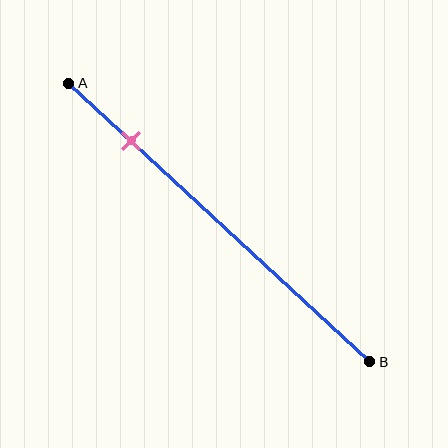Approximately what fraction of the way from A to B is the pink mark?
The pink mark is approximately 20% of the way from A to B.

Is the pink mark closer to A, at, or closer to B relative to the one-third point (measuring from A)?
The pink mark is closer to point A than the one-third point of segment AB.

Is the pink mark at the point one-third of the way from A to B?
No, the mark is at about 20% from A, not at the 33% one-third point.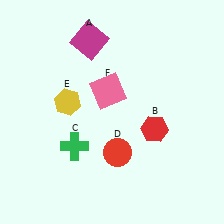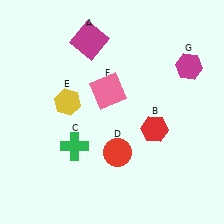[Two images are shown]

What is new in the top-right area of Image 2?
A magenta hexagon (G) was added in the top-right area of Image 2.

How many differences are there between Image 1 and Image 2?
There is 1 difference between the two images.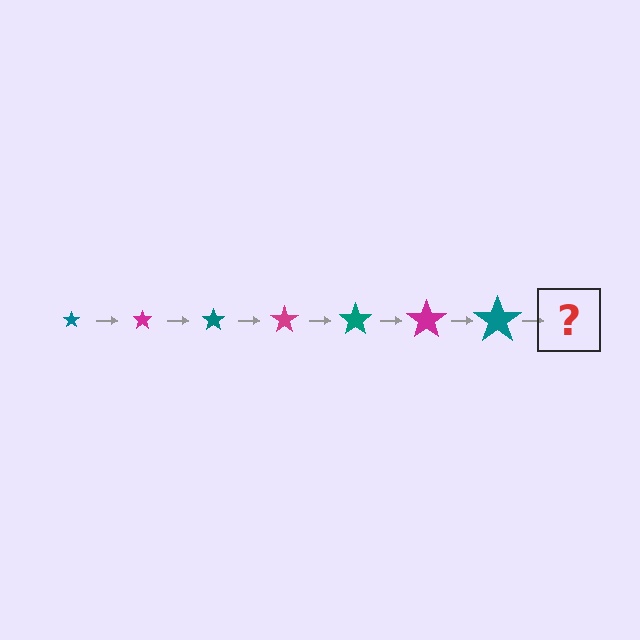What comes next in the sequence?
The next element should be a magenta star, larger than the previous one.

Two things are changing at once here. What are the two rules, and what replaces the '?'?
The two rules are that the star grows larger each step and the color cycles through teal and magenta. The '?' should be a magenta star, larger than the previous one.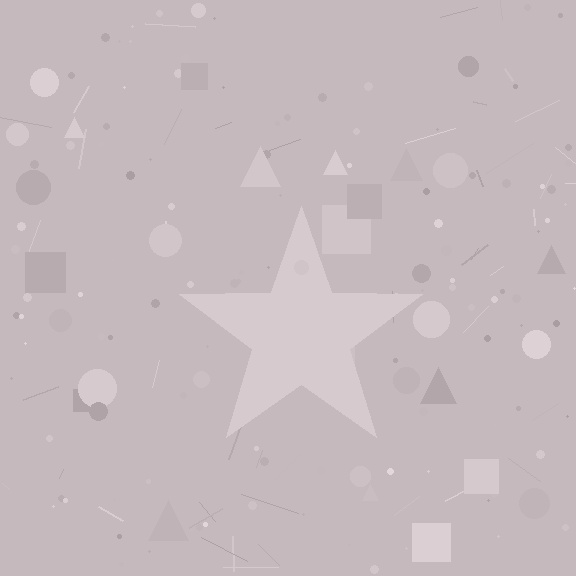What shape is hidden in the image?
A star is hidden in the image.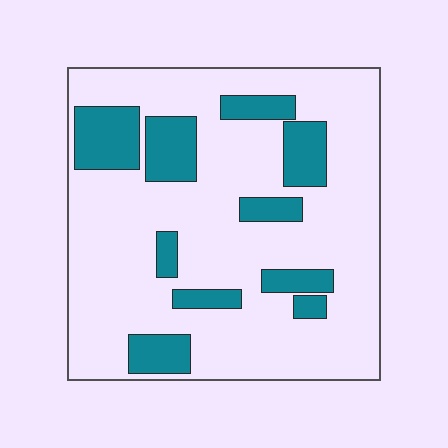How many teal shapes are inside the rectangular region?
10.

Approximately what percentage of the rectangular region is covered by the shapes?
Approximately 20%.